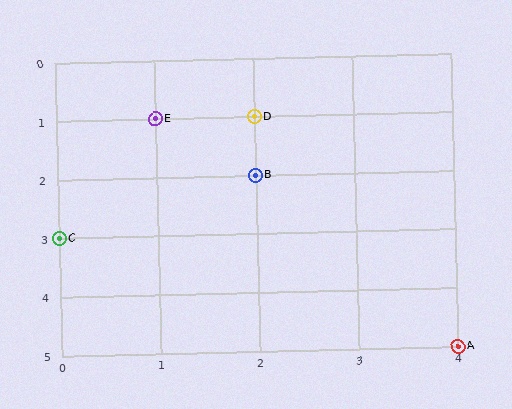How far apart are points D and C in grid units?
Points D and C are 2 columns and 2 rows apart (about 2.8 grid units diagonally).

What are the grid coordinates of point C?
Point C is at grid coordinates (0, 3).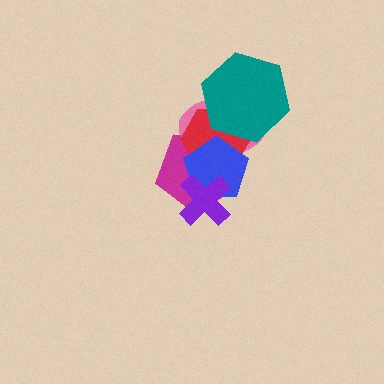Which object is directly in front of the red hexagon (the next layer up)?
The blue pentagon is directly in front of the red hexagon.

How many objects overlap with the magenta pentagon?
4 objects overlap with the magenta pentagon.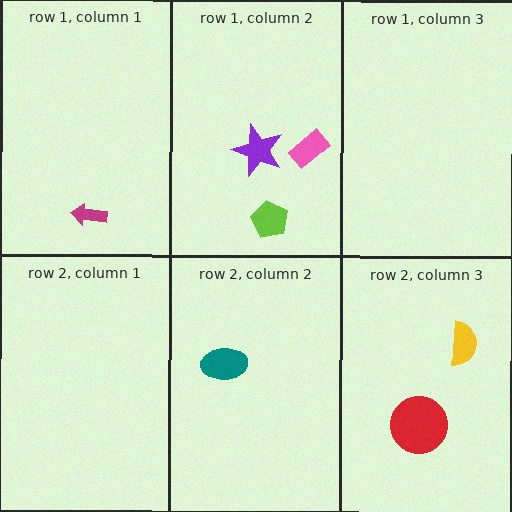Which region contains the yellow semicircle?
The row 2, column 3 region.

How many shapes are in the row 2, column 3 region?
2.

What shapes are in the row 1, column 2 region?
The pink rectangle, the lime pentagon, the purple star.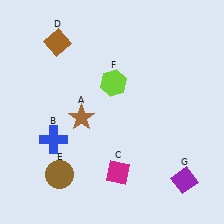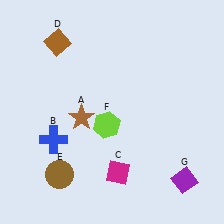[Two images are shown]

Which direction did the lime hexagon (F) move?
The lime hexagon (F) moved down.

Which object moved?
The lime hexagon (F) moved down.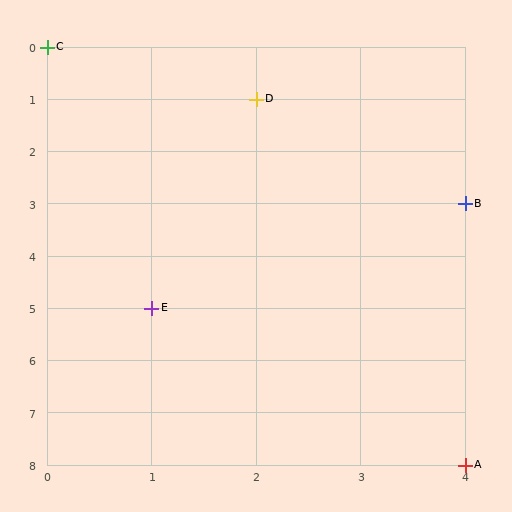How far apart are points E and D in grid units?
Points E and D are 1 column and 4 rows apart (about 4.1 grid units diagonally).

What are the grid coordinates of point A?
Point A is at grid coordinates (4, 8).